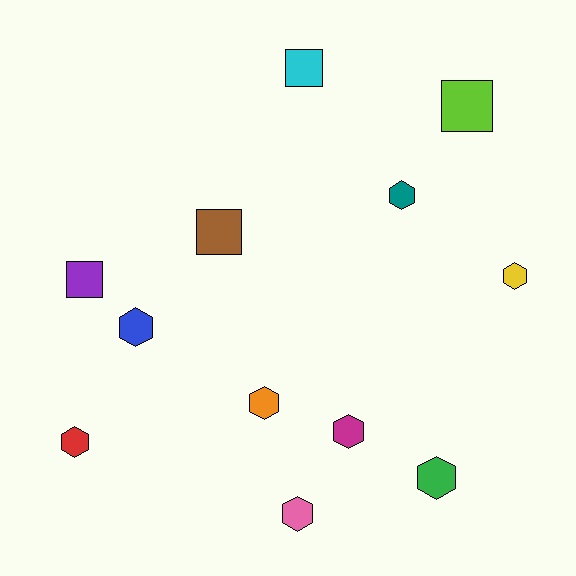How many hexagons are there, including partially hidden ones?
There are 8 hexagons.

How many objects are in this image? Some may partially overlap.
There are 12 objects.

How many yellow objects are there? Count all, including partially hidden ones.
There is 1 yellow object.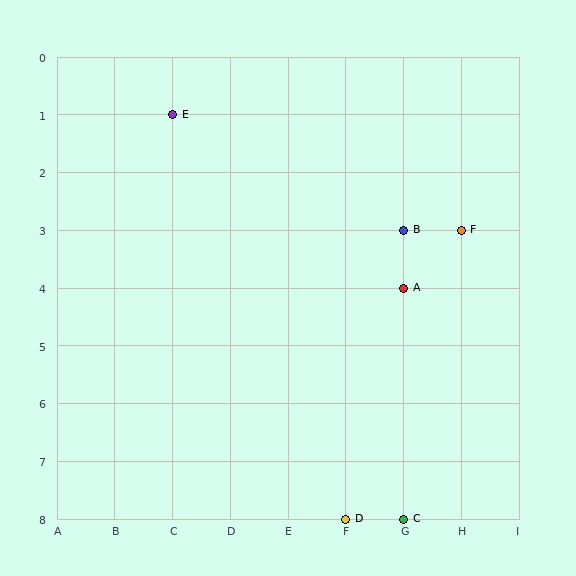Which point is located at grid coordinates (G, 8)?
Point C is at (G, 8).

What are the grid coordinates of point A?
Point A is at grid coordinates (G, 4).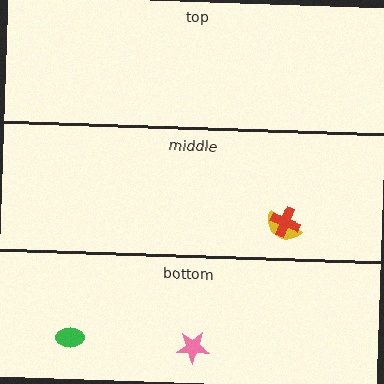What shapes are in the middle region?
The yellow semicircle, the red cross.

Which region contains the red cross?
The middle region.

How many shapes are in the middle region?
2.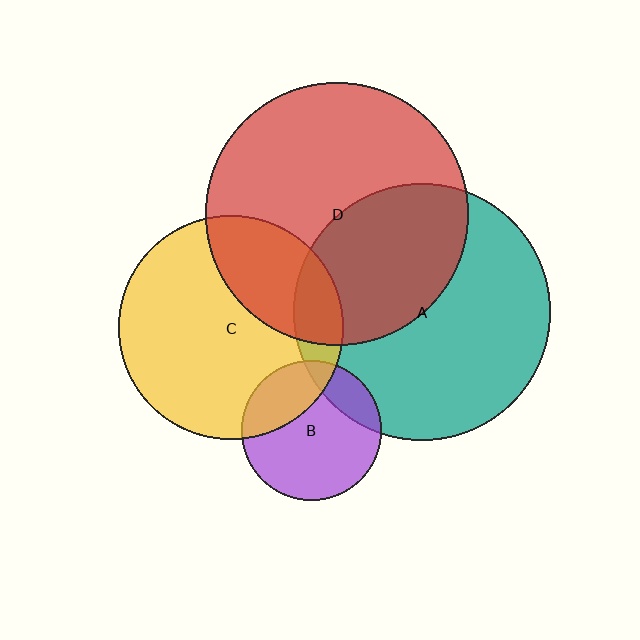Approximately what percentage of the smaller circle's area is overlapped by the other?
Approximately 30%.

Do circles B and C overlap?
Yes.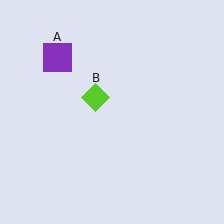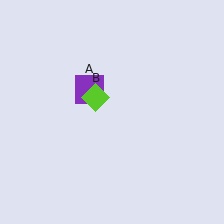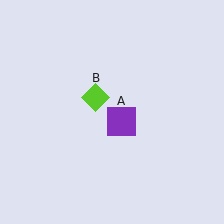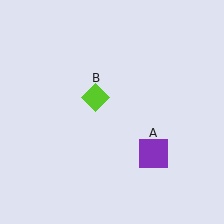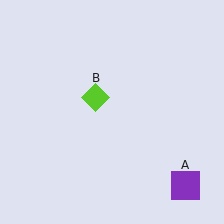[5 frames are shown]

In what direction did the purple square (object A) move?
The purple square (object A) moved down and to the right.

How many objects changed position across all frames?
1 object changed position: purple square (object A).